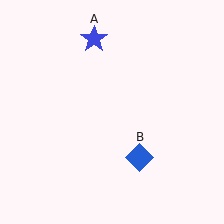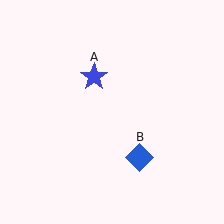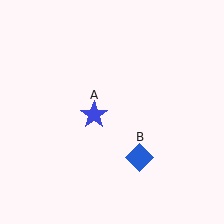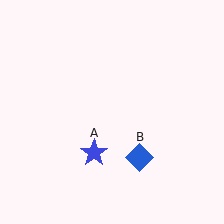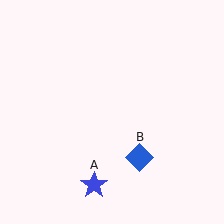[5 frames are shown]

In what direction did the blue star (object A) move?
The blue star (object A) moved down.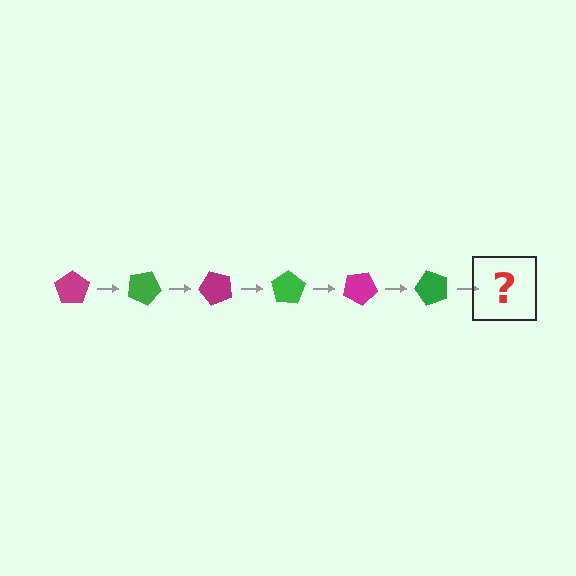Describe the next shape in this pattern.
It should be a magenta pentagon, rotated 150 degrees from the start.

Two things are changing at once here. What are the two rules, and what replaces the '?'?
The two rules are that it rotates 25 degrees each step and the color cycles through magenta and green. The '?' should be a magenta pentagon, rotated 150 degrees from the start.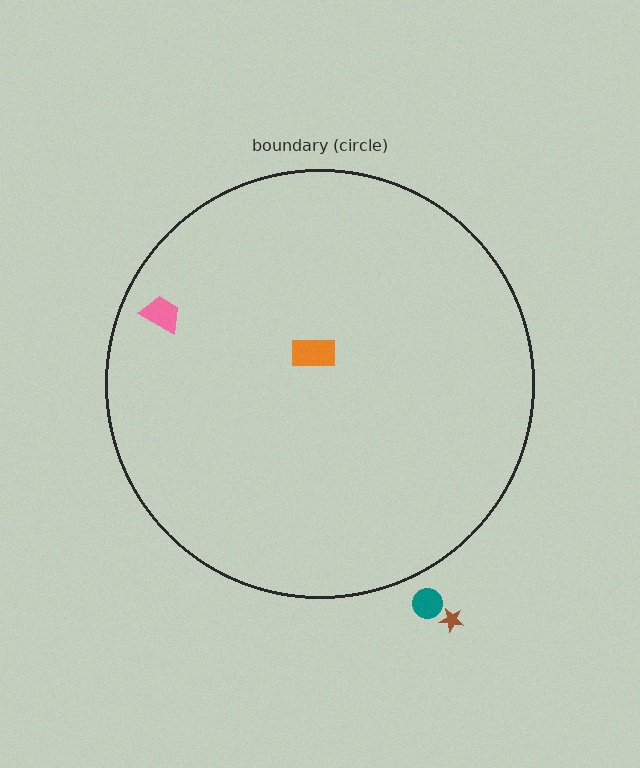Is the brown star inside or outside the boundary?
Outside.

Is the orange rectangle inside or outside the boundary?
Inside.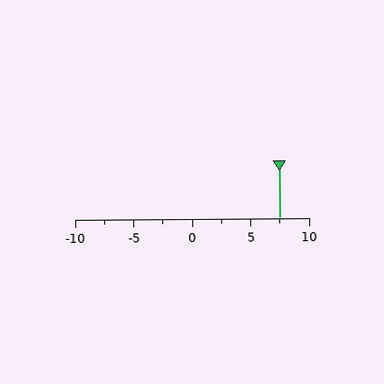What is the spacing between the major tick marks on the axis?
The major ticks are spaced 5 apart.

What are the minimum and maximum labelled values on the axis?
The axis runs from -10 to 10.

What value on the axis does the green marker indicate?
The marker indicates approximately 7.5.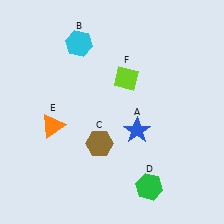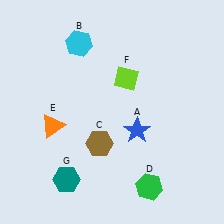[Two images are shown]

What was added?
A teal hexagon (G) was added in Image 2.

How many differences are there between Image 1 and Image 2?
There is 1 difference between the two images.